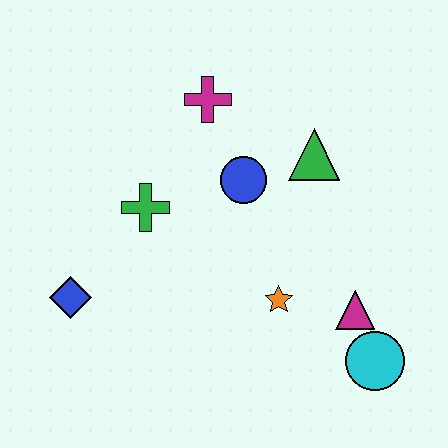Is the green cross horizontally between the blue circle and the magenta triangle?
No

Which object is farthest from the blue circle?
The cyan circle is farthest from the blue circle.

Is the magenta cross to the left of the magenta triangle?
Yes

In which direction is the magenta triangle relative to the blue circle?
The magenta triangle is below the blue circle.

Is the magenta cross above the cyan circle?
Yes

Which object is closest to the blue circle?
The green triangle is closest to the blue circle.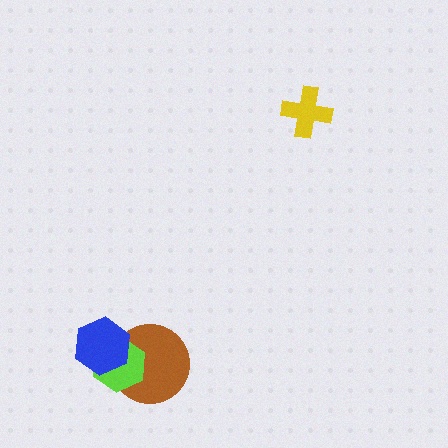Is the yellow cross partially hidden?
No, no other shape covers it.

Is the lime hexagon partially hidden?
Yes, it is partially covered by another shape.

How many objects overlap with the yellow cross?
0 objects overlap with the yellow cross.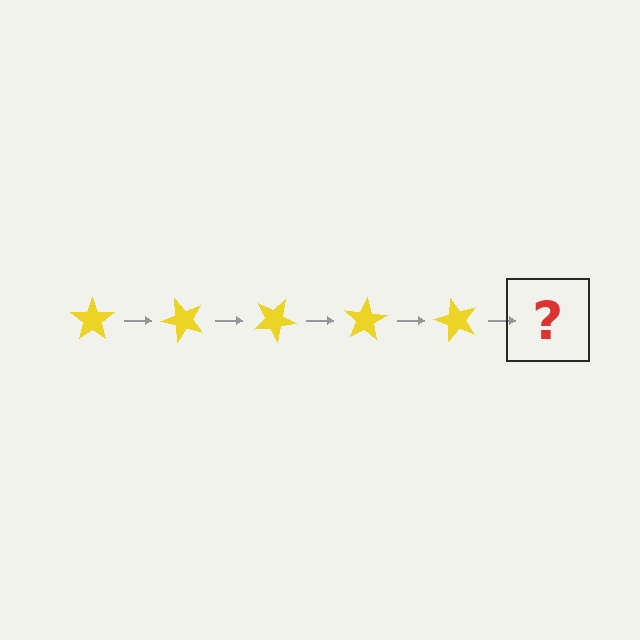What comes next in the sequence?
The next element should be a yellow star rotated 250 degrees.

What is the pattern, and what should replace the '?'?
The pattern is that the star rotates 50 degrees each step. The '?' should be a yellow star rotated 250 degrees.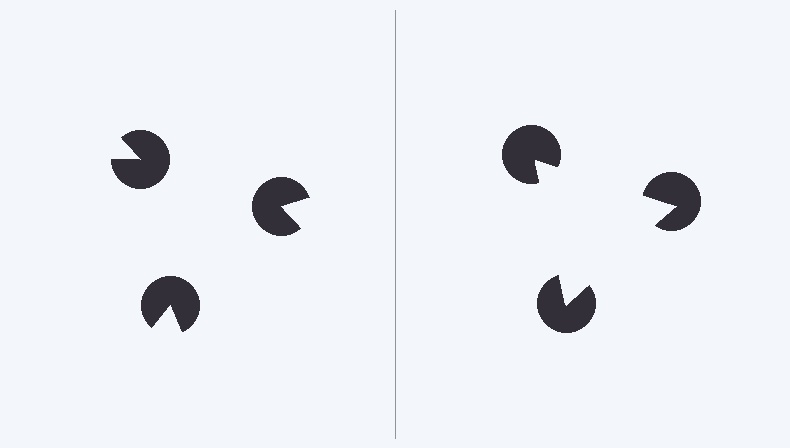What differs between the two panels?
The pac-man discs are positioned identically on both sides; only the wedge orientations differ. On the right they align to a triangle; on the left they are misaligned.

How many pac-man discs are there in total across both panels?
6 — 3 on each side.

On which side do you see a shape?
An illusory triangle appears on the right side. On the left side the wedge cuts are rotated, so no coherent shape forms.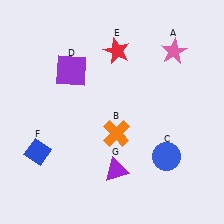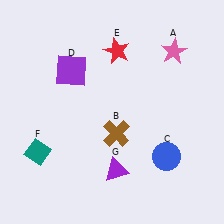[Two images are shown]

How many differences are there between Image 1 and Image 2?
There are 2 differences between the two images.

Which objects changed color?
B changed from orange to brown. F changed from blue to teal.